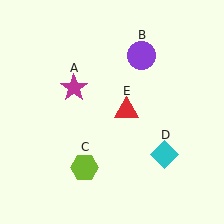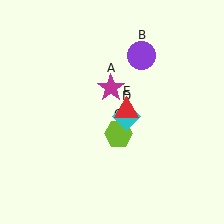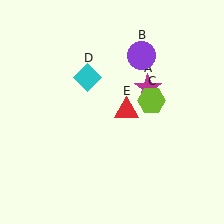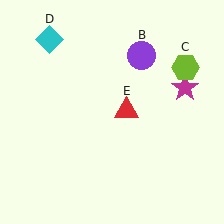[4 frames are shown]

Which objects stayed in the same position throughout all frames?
Purple circle (object B) and red triangle (object E) remained stationary.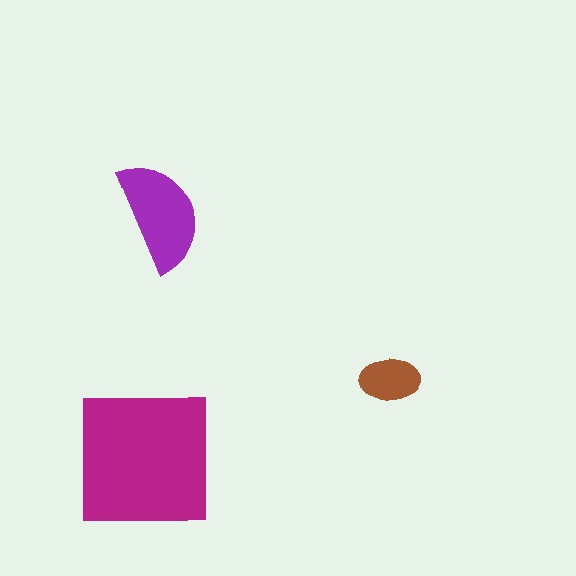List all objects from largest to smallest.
The magenta square, the purple semicircle, the brown ellipse.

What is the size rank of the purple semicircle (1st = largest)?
2nd.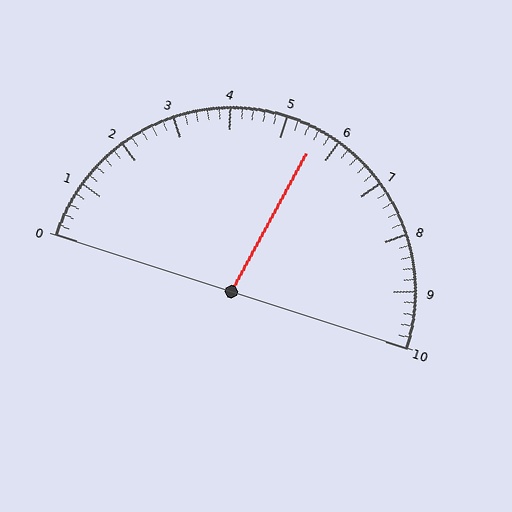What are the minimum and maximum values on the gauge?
The gauge ranges from 0 to 10.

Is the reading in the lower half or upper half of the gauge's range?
The reading is in the upper half of the range (0 to 10).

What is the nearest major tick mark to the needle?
The nearest major tick mark is 6.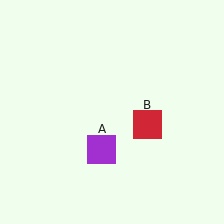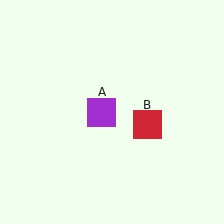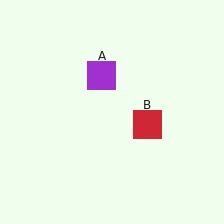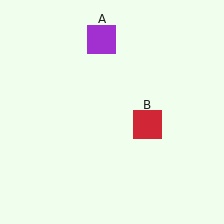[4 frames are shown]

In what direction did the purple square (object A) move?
The purple square (object A) moved up.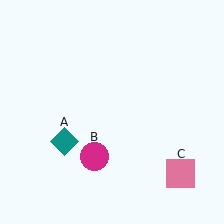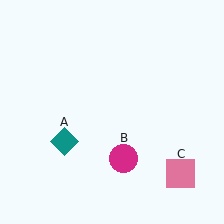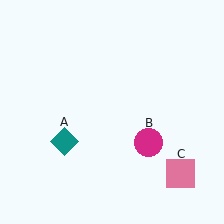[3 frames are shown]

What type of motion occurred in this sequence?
The magenta circle (object B) rotated counterclockwise around the center of the scene.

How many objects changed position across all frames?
1 object changed position: magenta circle (object B).